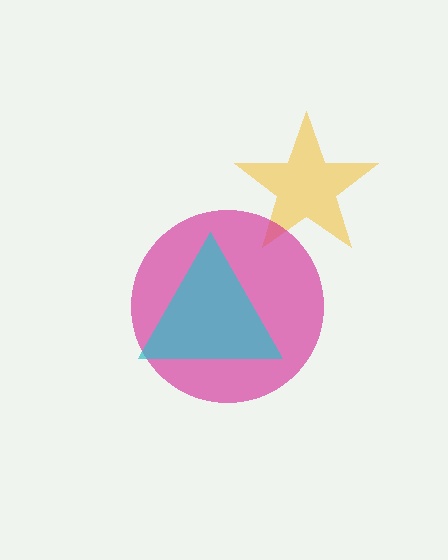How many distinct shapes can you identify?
There are 3 distinct shapes: a yellow star, a magenta circle, a cyan triangle.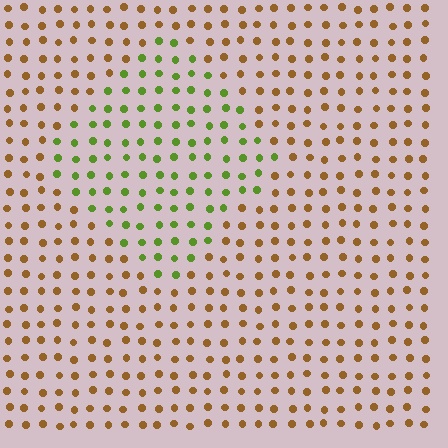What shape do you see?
I see a diamond.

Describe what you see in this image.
The image is filled with small brown elements in a uniform arrangement. A diamond-shaped region is visible where the elements are tinted to a slightly different hue, forming a subtle color boundary.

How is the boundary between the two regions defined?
The boundary is defined purely by a slight shift in hue (about 62 degrees). Spacing, size, and orientation are identical on both sides.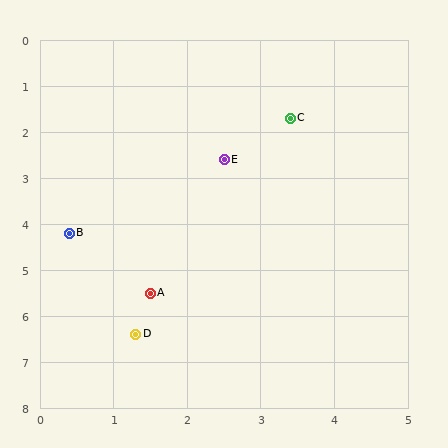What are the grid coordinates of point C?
Point C is at approximately (3.4, 1.7).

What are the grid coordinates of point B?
Point B is at approximately (0.4, 4.2).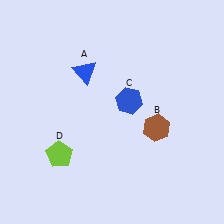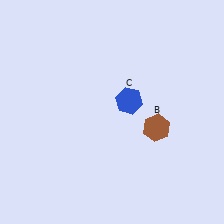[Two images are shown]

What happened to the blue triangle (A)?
The blue triangle (A) was removed in Image 2. It was in the top-left area of Image 1.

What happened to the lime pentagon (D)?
The lime pentagon (D) was removed in Image 2. It was in the bottom-left area of Image 1.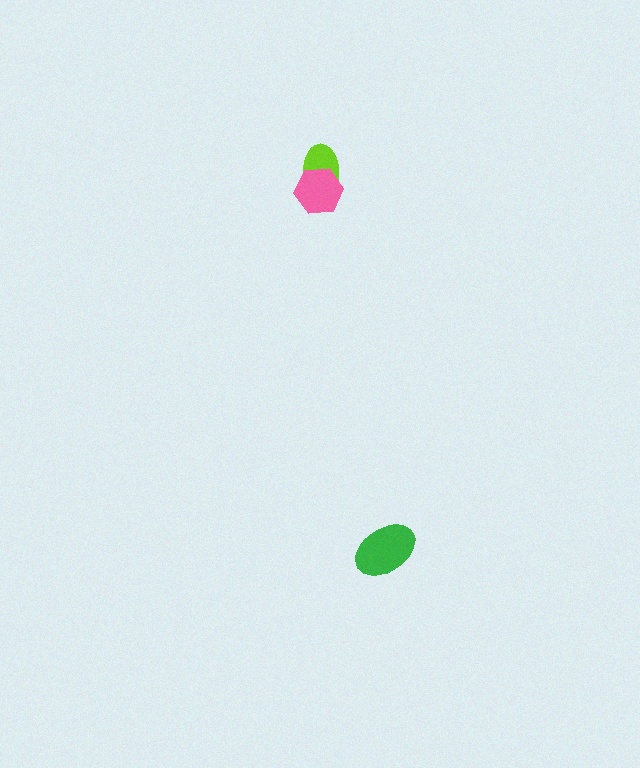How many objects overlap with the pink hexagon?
1 object overlaps with the pink hexagon.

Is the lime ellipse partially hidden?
Yes, it is partially covered by another shape.